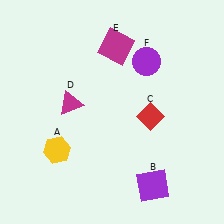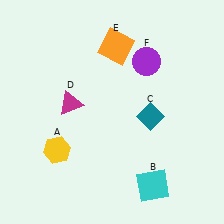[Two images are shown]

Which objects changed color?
B changed from purple to cyan. C changed from red to teal. E changed from magenta to orange.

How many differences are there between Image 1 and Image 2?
There are 3 differences between the two images.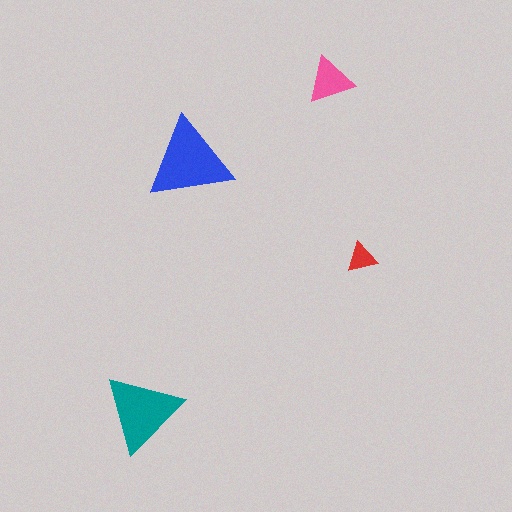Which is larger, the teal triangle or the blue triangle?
The blue one.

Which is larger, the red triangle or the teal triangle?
The teal one.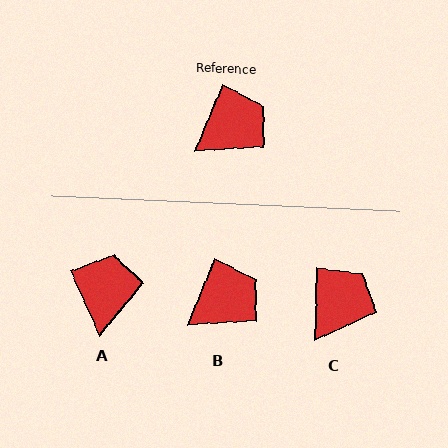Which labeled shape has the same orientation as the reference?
B.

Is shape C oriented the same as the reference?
No, it is off by about 21 degrees.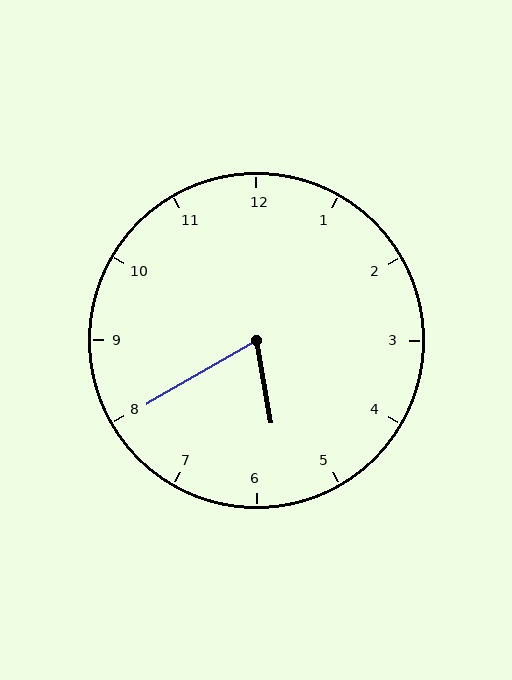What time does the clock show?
5:40.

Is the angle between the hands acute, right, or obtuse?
It is acute.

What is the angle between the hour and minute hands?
Approximately 70 degrees.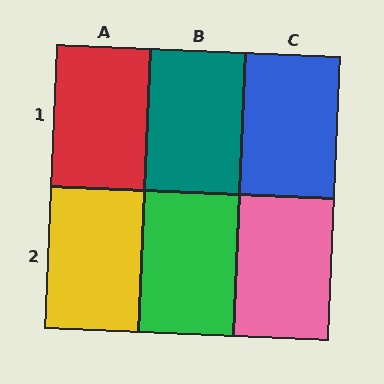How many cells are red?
1 cell is red.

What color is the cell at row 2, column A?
Yellow.